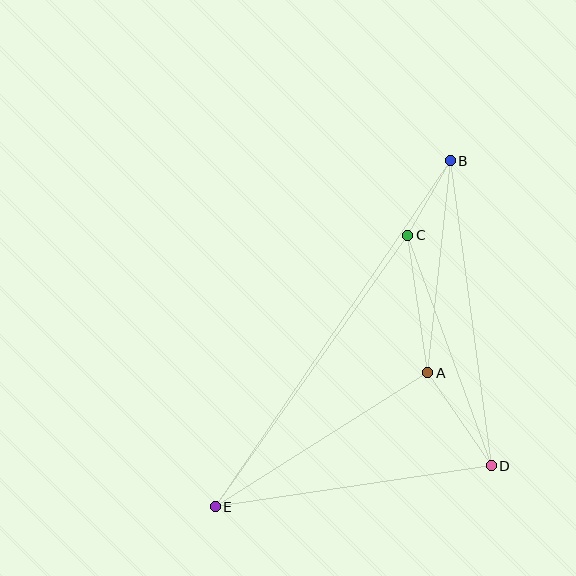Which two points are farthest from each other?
Points B and E are farthest from each other.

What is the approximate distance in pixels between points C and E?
The distance between C and E is approximately 332 pixels.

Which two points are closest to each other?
Points B and C are closest to each other.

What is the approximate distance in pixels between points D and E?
The distance between D and E is approximately 279 pixels.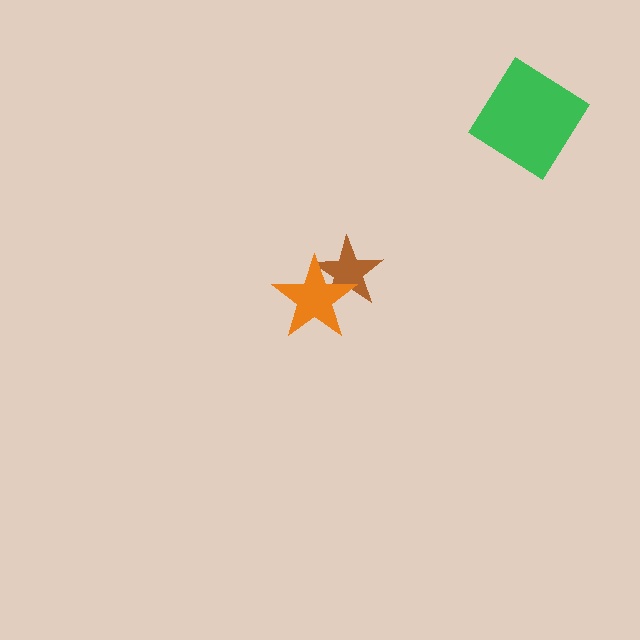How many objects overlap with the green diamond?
0 objects overlap with the green diamond.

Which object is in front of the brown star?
The orange star is in front of the brown star.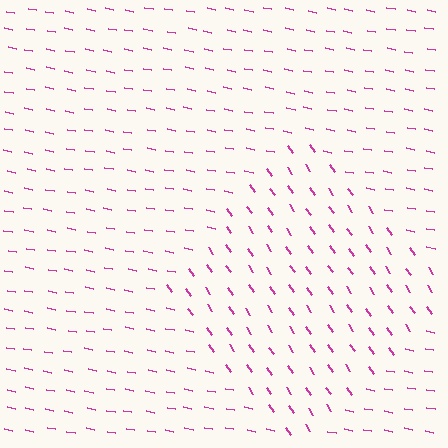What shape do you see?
I see a diamond.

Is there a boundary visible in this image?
Yes, there is a texture boundary formed by a change in line orientation.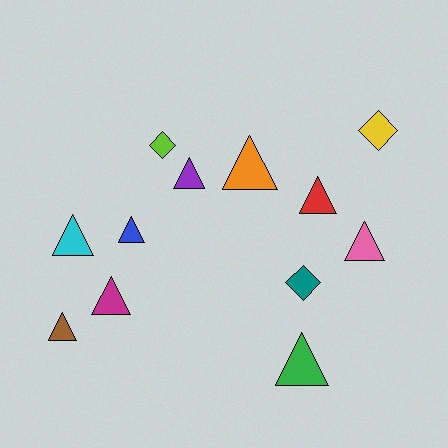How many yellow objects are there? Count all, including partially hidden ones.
There is 1 yellow object.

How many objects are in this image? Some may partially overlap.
There are 12 objects.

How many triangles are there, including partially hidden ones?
There are 9 triangles.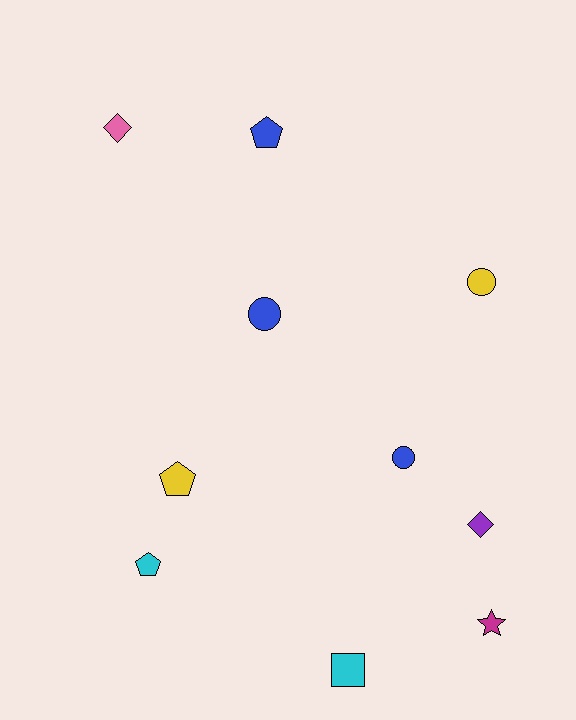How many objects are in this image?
There are 10 objects.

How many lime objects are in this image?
There are no lime objects.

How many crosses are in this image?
There are no crosses.